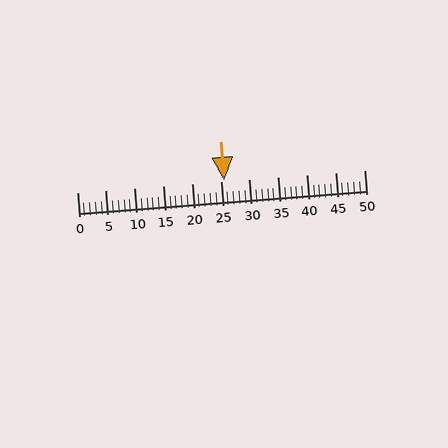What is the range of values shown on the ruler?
The ruler shows values from 0 to 50.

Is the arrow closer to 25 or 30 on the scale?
The arrow is closer to 25.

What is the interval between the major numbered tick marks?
The major tick marks are spaced 5 units apart.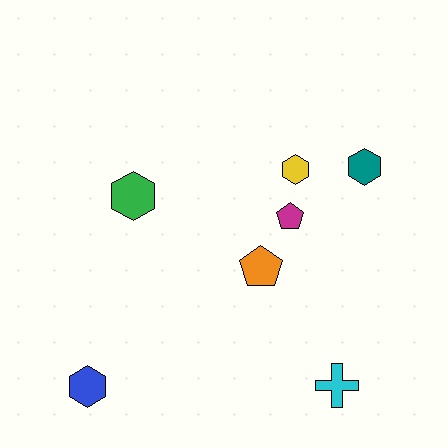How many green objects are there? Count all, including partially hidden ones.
There is 1 green object.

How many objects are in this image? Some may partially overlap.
There are 7 objects.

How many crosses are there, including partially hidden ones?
There is 1 cross.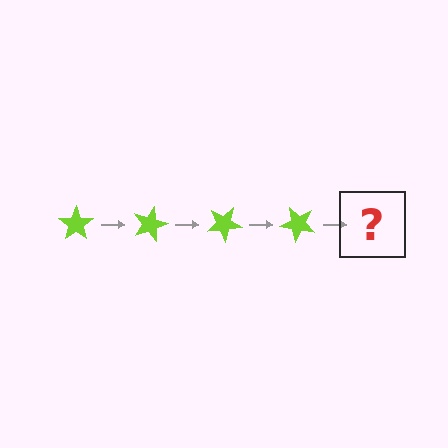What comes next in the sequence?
The next element should be a lime star rotated 60 degrees.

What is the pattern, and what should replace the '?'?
The pattern is that the star rotates 15 degrees each step. The '?' should be a lime star rotated 60 degrees.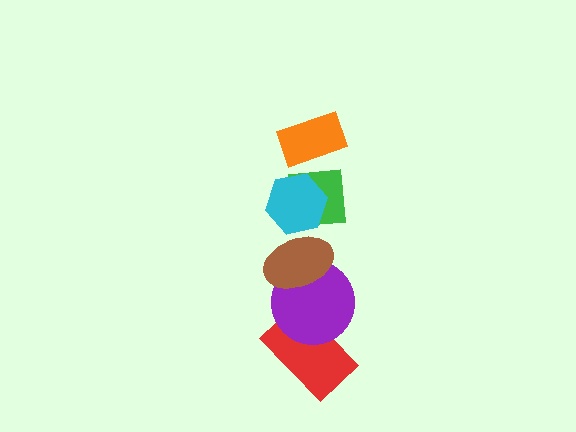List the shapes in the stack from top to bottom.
From top to bottom: the orange rectangle, the cyan hexagon, the green square, the brown ellipse, the purple circle, the red rectangle.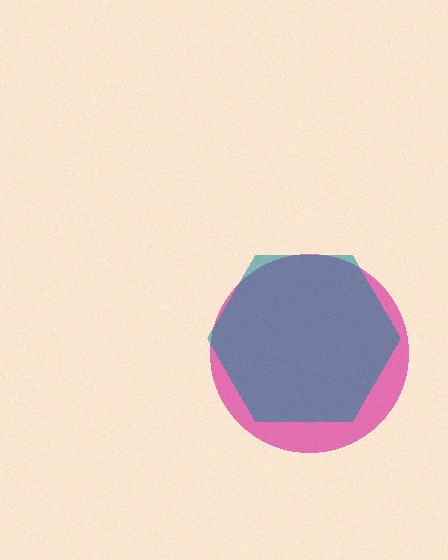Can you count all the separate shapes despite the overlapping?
Yes, there are 2 separate shapes.